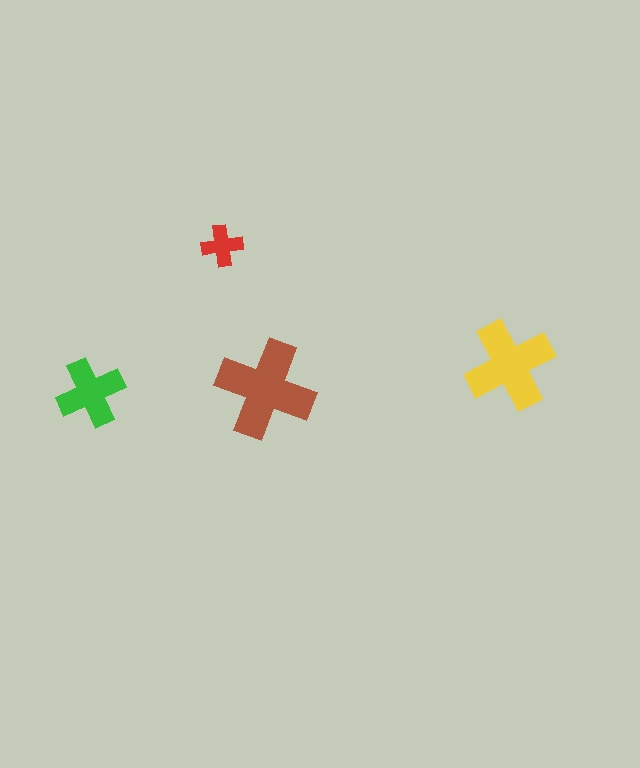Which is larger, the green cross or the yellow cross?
The yellow one.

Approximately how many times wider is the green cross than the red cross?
About 1.5 times wider.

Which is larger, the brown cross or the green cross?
The brown one.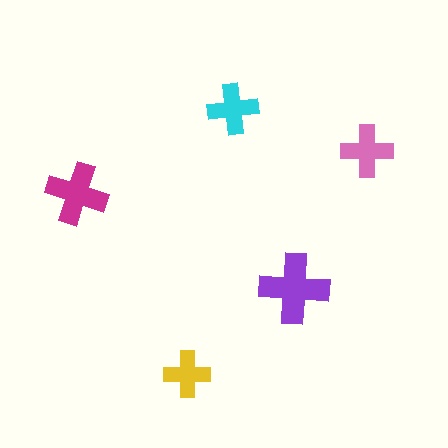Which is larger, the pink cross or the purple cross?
The purple one.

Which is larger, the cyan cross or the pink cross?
The pink one.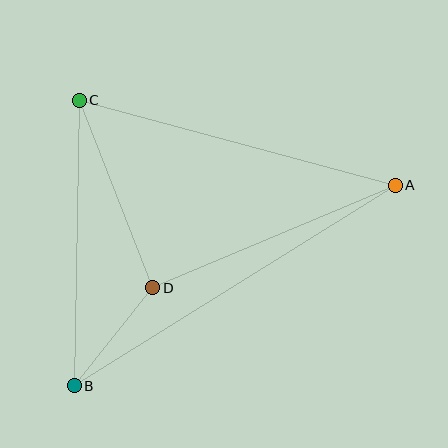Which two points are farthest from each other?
Points A and B are farthest from each other.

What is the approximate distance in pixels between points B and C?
The distance between B and C is approximately 286 pixels.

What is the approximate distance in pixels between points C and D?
The distance between C and D is approximately 202 pixels.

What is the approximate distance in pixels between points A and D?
The distance between A and D is approximately 263 pixels.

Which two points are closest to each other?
Points B and D are closest to each other.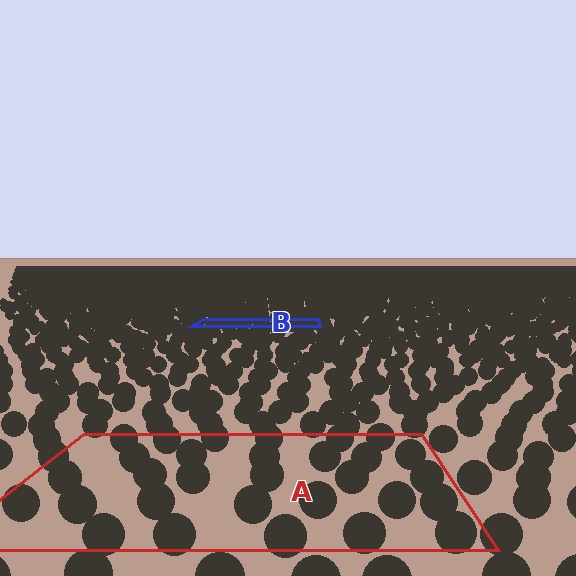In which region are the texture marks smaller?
The texture marks are smaller in region B, because it is farther away.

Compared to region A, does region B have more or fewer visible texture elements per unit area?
Region B has more texture elements per unit area — they are packed more densely because it is farther away.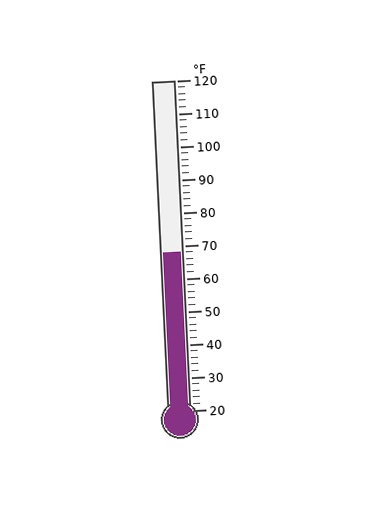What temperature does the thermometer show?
The thermometer shows approximately 68°F.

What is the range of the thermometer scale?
The thermometer scale ranges from 20°F to 120°F.